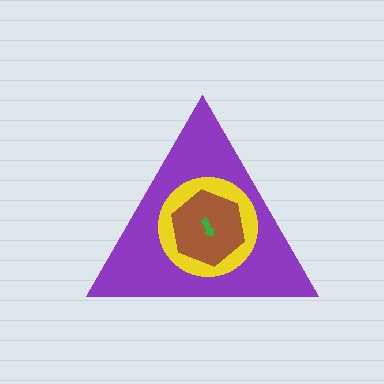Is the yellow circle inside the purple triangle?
Yes.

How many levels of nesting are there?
4.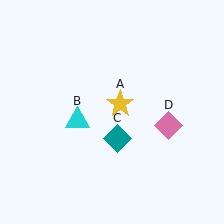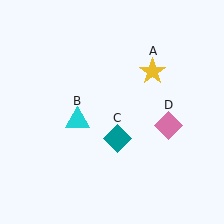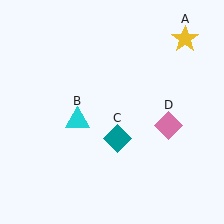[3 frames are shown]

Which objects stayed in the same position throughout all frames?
Cyan triangle (object B) and teal diamond (object C) and pink diamond (object D) remained stationary.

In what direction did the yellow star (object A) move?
The yellow star (object A) moved up and to the right.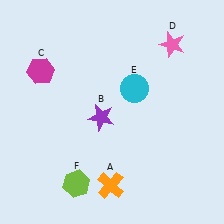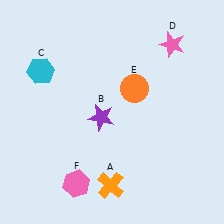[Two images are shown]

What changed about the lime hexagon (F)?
In Image 1, F is lime. In Image 2, it changed to pink.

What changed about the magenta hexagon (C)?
In Image 1, C is magenta. In Image 2, it changed to cyan.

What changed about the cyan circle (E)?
In Image 1, E is cyan. In Image 2, it changed to orange.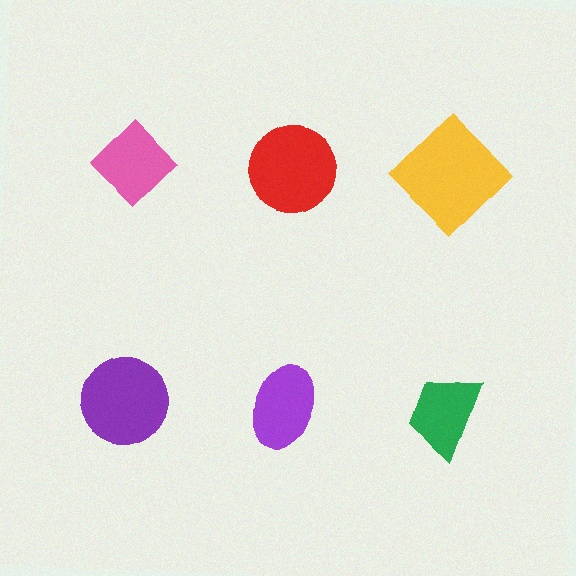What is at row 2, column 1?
A purple circle.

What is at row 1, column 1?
A pink diamond.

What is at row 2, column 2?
A purple ellipse.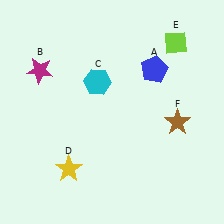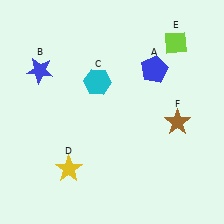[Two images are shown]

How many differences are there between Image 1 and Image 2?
There is 1 difference between the two images.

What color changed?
The star (B) changed from magenta in Image 1 to blue in Image 2.